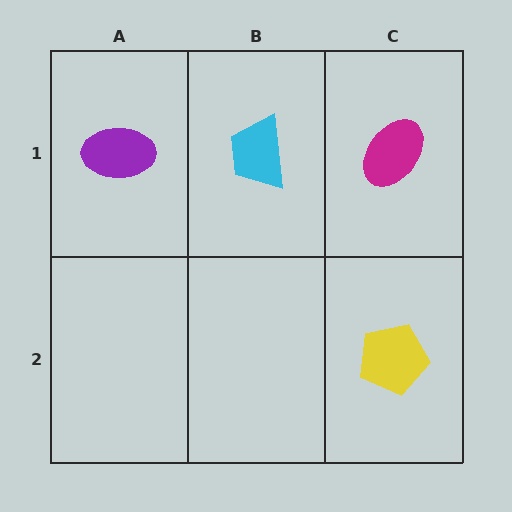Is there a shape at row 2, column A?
No, that cell is empty.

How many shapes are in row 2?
1 shape.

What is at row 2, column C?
A yellow pentagon.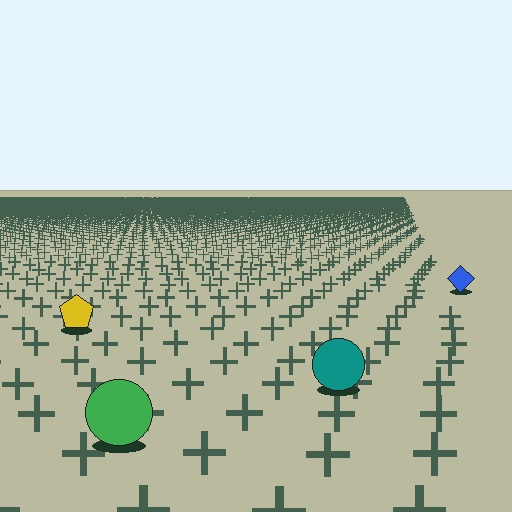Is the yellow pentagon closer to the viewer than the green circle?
No. The green circle is closer — you can tell from the texture gradient: the ground texture is coarser near it.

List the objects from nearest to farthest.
From nearest to farthest: the green circle, the teal circle, the yellow pentagon, the blue diamond.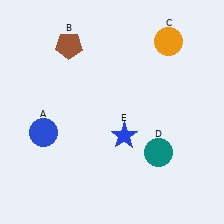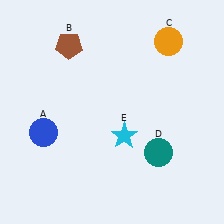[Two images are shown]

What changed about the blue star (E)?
In Image 1, E is blue. In Image 2, it changed to cyan.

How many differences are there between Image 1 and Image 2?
There is 1 difference between the two images.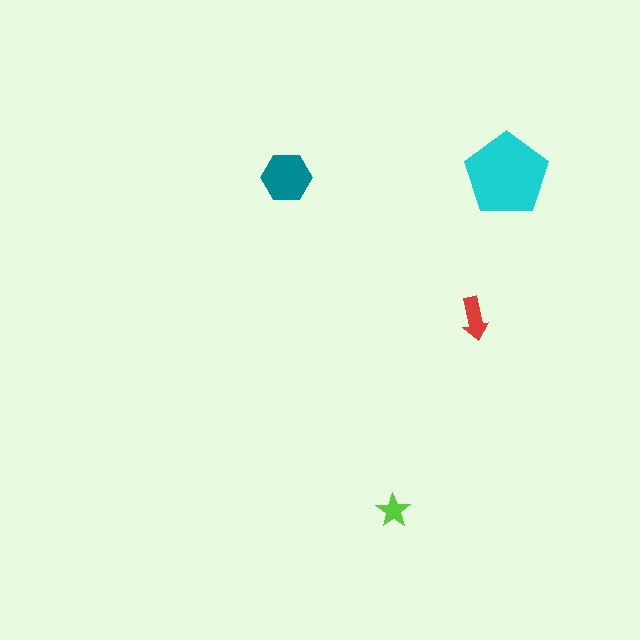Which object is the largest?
The cyan pentagon.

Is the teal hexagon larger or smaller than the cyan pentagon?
Smaller.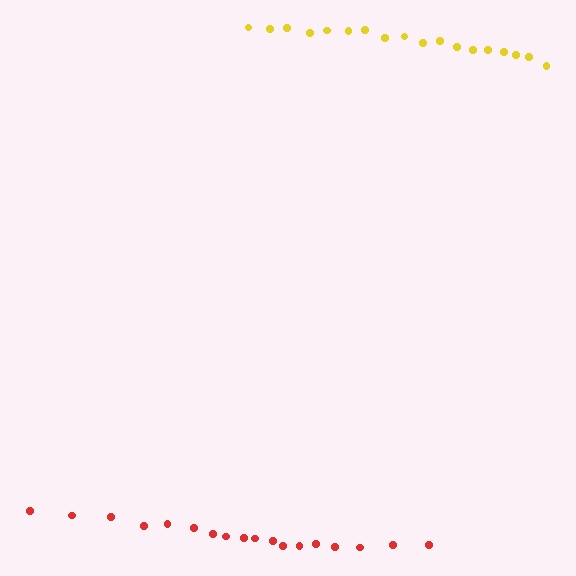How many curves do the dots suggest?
There are 2 distinct paths.